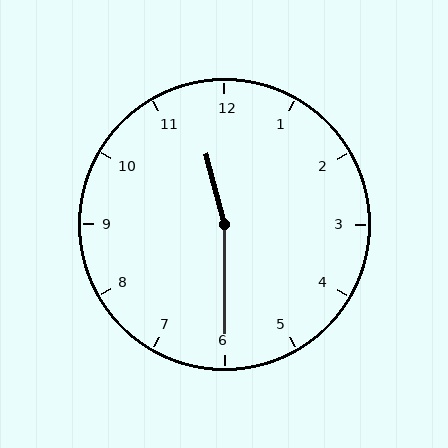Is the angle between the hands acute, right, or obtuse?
It is obtuse.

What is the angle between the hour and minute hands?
Approximately 165 degrees.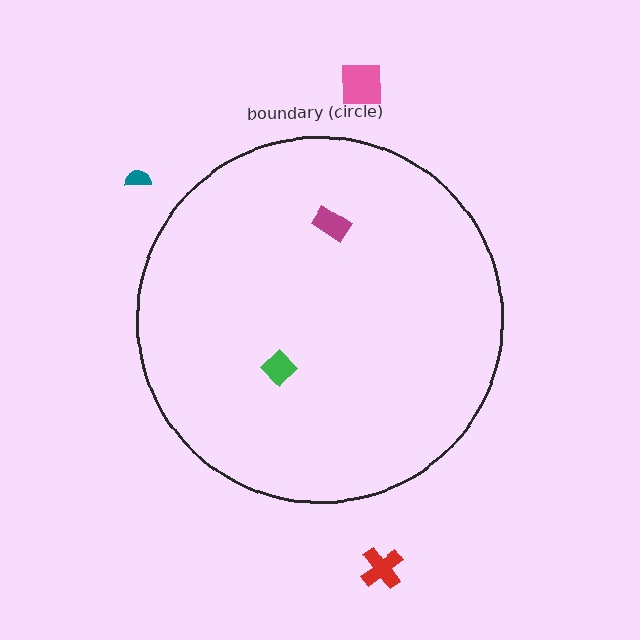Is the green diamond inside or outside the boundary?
Inside.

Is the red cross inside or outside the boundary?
Outside.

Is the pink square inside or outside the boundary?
Outside.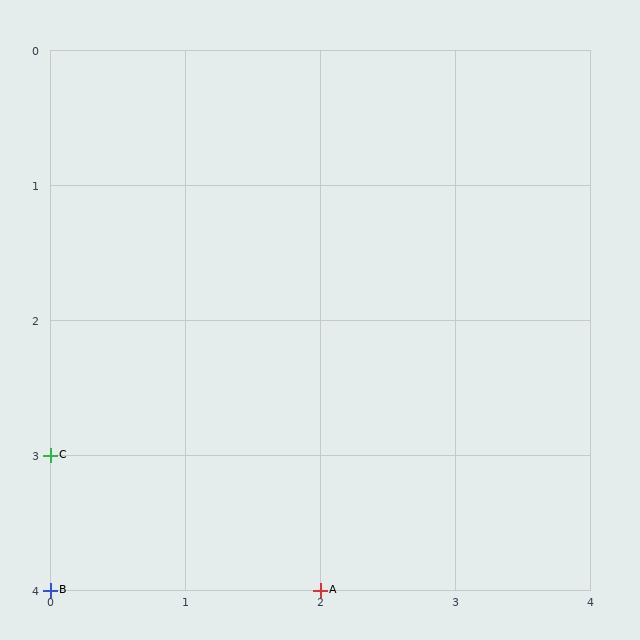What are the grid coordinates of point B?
Point B is at grid coordinates (0, 4).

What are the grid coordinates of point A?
Point A is at grid coordinates (2, 4).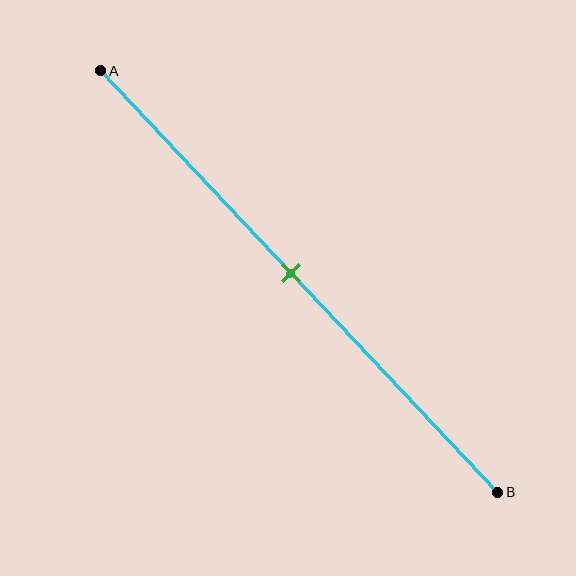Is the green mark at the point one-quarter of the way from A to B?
No, the mark is at about 50% from A, not at the 25% one-quarter point.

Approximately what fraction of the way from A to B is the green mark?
The green mark is approximately 50% of the way from A to B.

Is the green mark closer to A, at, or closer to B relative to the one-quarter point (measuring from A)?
The green mark is closer to point B than the one-quarter point of segment AB.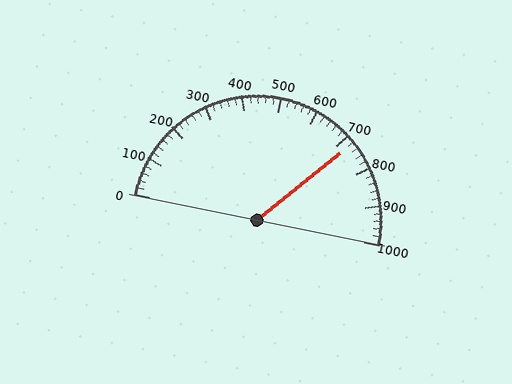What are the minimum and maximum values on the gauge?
The gauge ranges from 0 to 1000.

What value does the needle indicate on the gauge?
The needle indicates approximately 720.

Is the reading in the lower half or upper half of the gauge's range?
The reading is in the upper half of the range (0 to 1000).